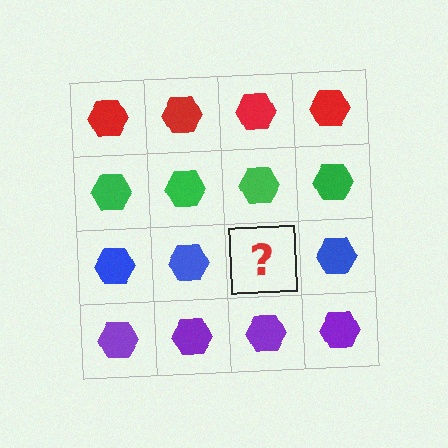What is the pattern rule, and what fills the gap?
The rule is that each row has a consistent color. The gap should be filled with a blue hexagon.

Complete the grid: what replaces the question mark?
The question mark should be replaced with a blue hexagon.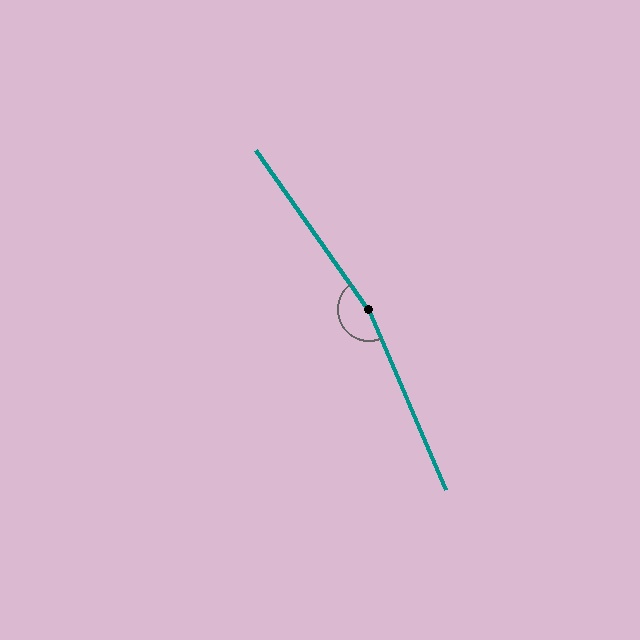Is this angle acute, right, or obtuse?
It is obtuse.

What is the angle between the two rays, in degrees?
Approximately 168 degrees.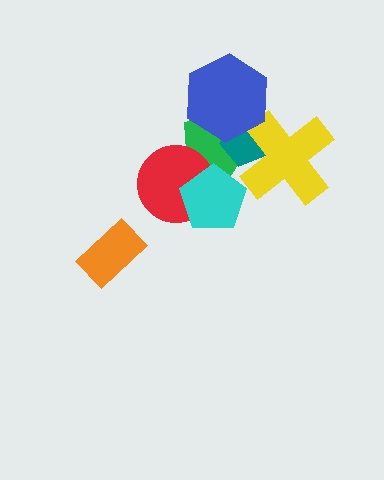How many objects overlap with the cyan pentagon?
2 objects overlap with the cyan pentagon.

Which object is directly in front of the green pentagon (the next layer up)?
The teal pentagon is directly in front of the green pentagon.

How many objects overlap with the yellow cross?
2 objects overlap with the yellow cross.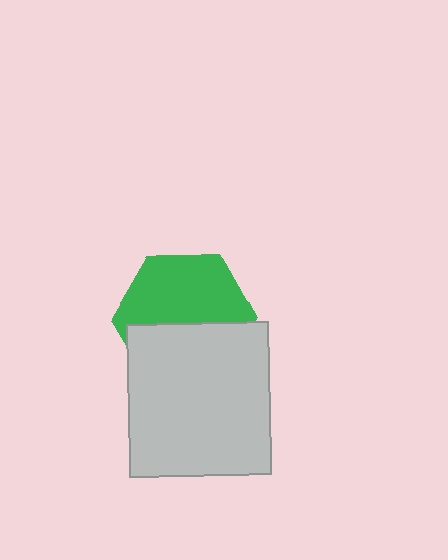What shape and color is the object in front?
The object in front is a light gray rectangle.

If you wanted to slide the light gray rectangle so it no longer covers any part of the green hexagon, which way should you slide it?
Slide it down — that is the most direct way to separate the two shapes.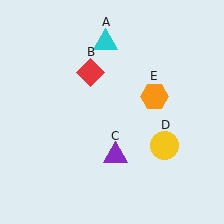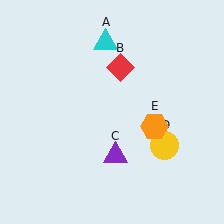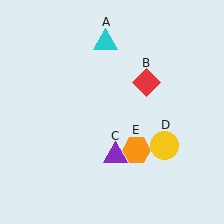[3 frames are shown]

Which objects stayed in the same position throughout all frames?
Cyan triangle (object A) and purple triangle (object C) and yellow circle (object D) remained stationary.